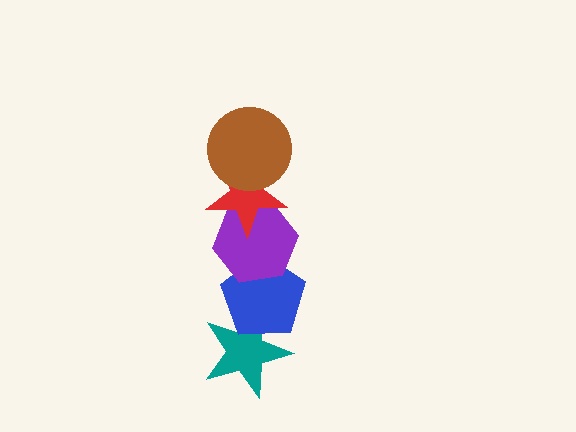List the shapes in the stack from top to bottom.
From top to bottom: the brown circle, the red star, the purple hexagon, the blue pentagon, the teal star.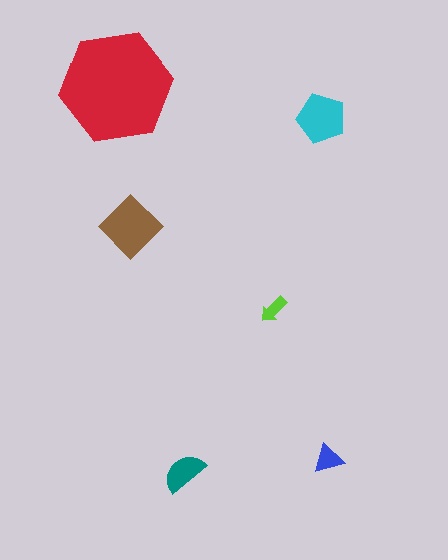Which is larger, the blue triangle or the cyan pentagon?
The cyan pentagon.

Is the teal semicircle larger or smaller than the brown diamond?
Smaller.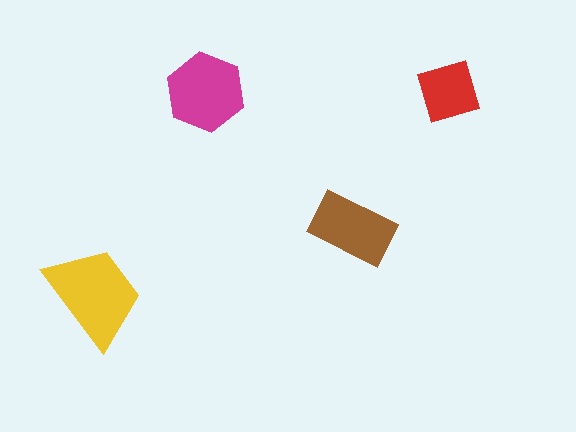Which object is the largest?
The yellow trapezoid.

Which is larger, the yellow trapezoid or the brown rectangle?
The yellow trapezoid.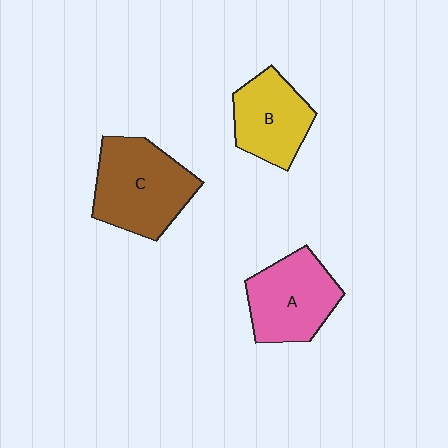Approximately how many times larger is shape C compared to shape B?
Approximately 1.4 times.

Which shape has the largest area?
Shape C (brown).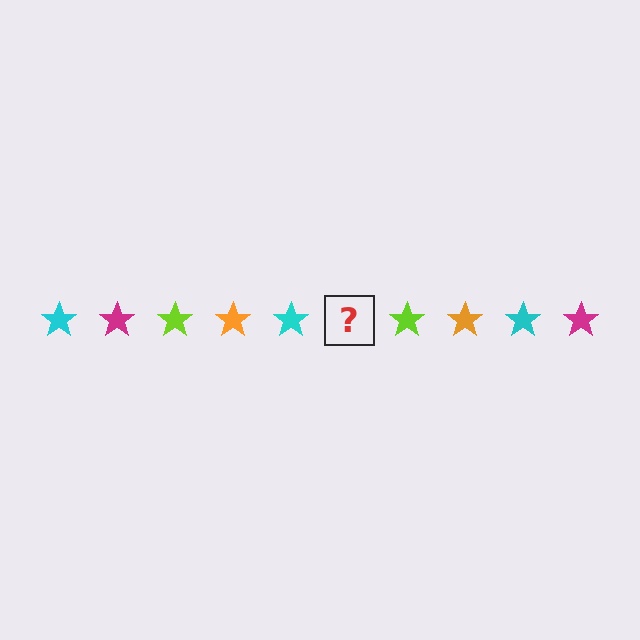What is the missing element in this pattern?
The missing element is a magenta star.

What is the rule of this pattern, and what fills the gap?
The rule is that the pattern cycles through cyan, magenta, lime, orange stars. The gap should be filled with a magenta star.